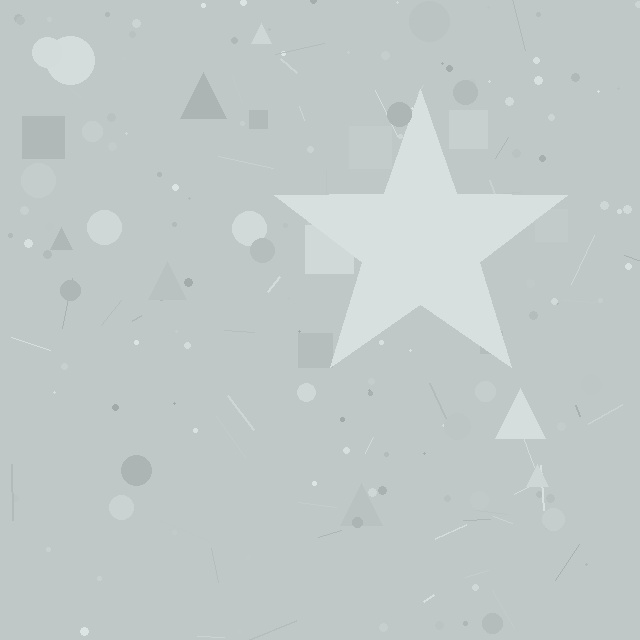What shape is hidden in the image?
A star is hidden in the image.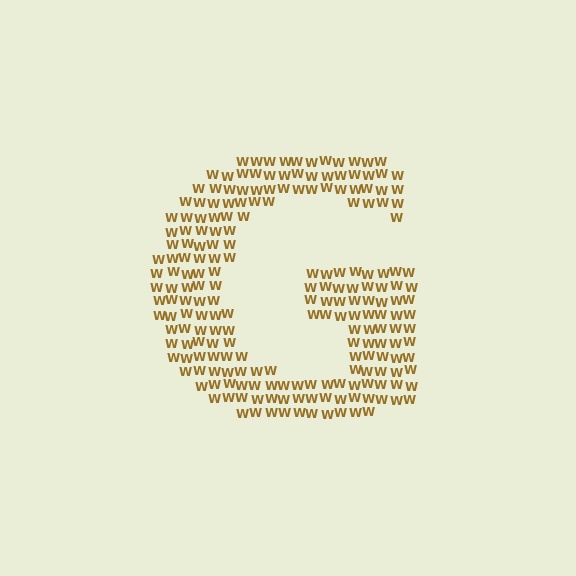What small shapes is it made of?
It is made of small letter W's.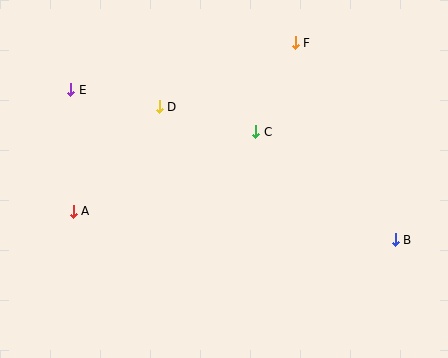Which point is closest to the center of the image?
Point C at (256, 132) is closest to the center.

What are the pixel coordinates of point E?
Point E is at (71, 90).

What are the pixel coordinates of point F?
Point F is at (295, 43).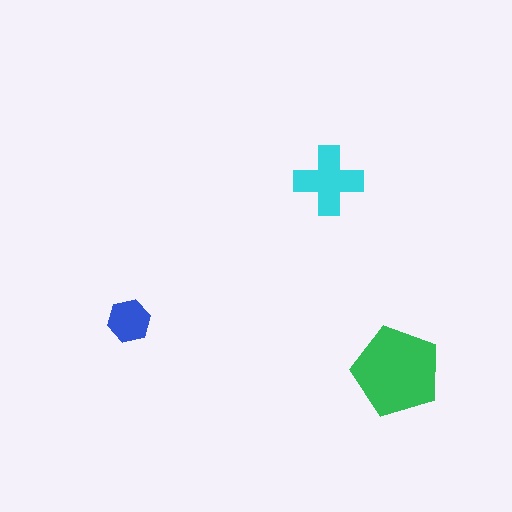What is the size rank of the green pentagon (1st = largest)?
1st.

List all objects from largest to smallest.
The green pentagon, the cyan cross, the blue hexagon.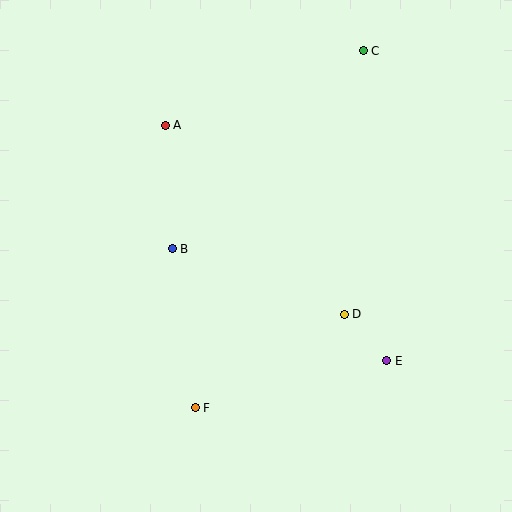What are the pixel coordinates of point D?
Point D is at (344, 314).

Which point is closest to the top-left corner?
Point A is closest to the top-left corner.